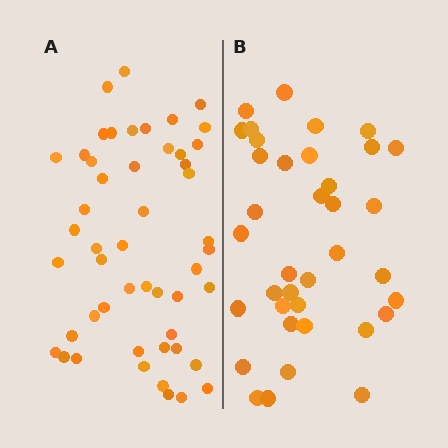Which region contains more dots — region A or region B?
Region A (the left region) has more dots.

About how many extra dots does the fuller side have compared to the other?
Region A has approximately 15 more dots than region B.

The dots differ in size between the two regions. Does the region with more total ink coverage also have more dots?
No. Region B has more total ink coverage because its dots are larger, but region A actually contains more individual dots. Total area can be misleading — the number of items is what matters here.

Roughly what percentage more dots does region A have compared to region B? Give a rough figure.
About 35% more.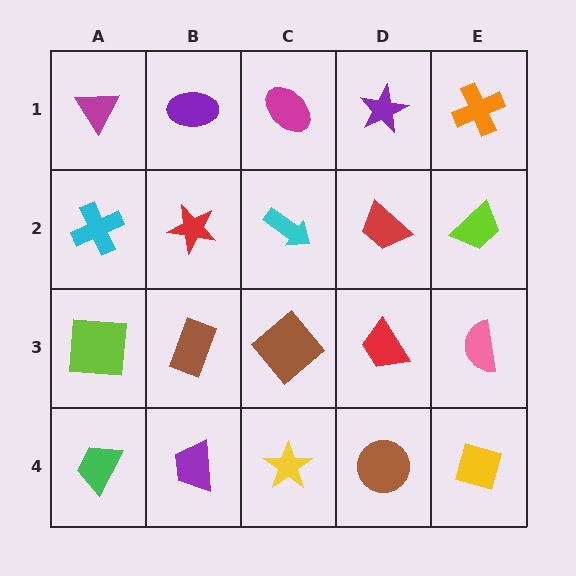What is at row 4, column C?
A yellow star.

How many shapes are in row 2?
5 shapes.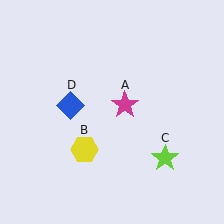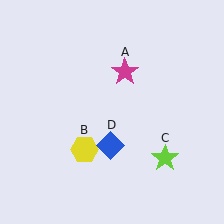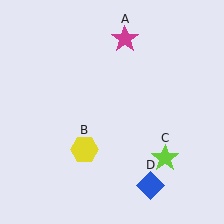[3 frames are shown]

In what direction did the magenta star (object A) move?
The magenta star (object A) moved up.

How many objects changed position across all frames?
2 objects changed position: magenta star (object A), blue diamond (object D).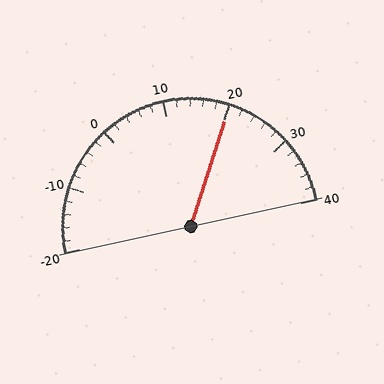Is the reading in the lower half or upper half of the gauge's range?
The reading is in the upper half of the range (-20 to 40).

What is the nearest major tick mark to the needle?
The nearest major tick mark is 20.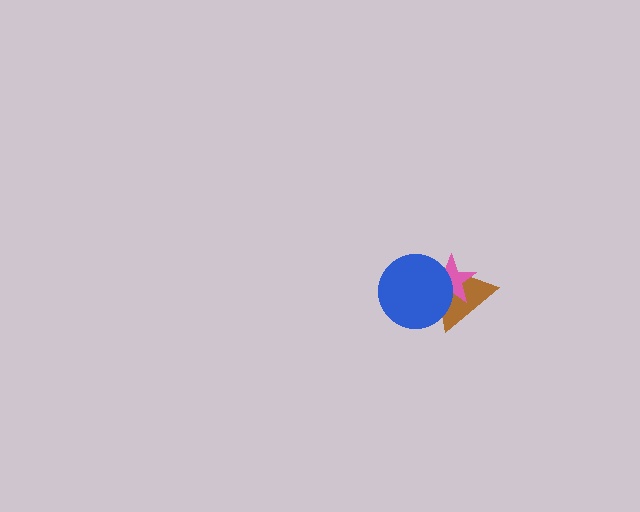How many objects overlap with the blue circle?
2 objects overlap with the blue circle.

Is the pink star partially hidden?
Yes, it is partially covered by another shape.